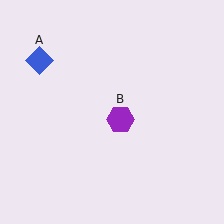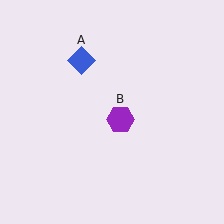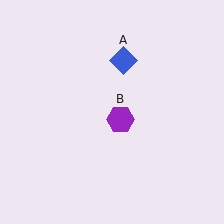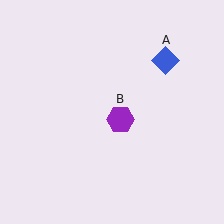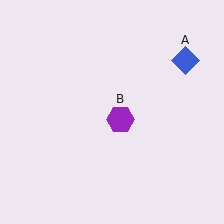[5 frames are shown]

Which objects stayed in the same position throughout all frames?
Purple hexagon (object B) remained stationary.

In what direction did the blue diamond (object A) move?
The blue diamond (object A) moved right.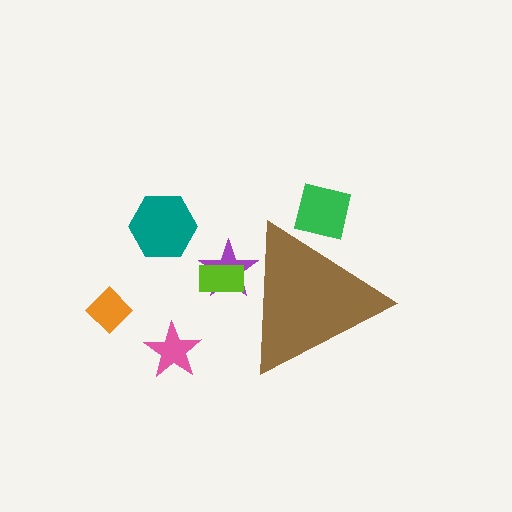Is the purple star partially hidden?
Yes, the purple star is partially hidden behind the brown triangle.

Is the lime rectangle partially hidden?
Yes, the lime rectangle is partially hidden behind the brown triangle.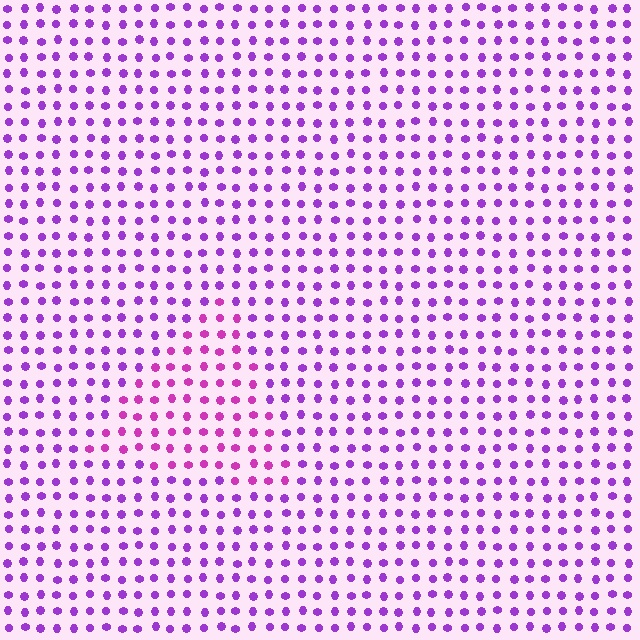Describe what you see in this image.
The image is filled with small purple elements in a uniform arrangement. A triangle-shaped region is visible where the elements are tinted to a slightly different hue, forming a subtle color boundary.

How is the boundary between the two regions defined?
The boundary is defined purely by a slight shift in hue (about 29 degrees). Spacing, size, and orientation are identical on both sides.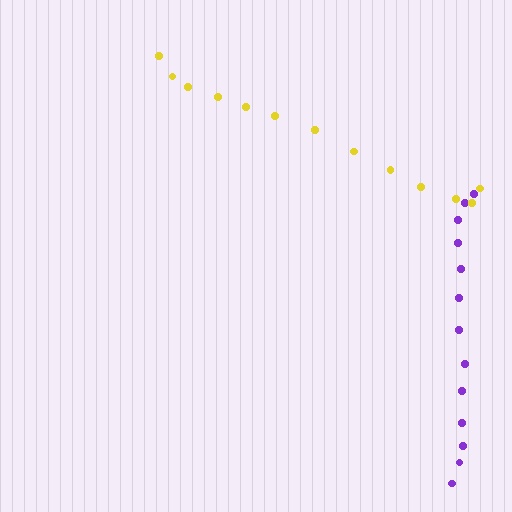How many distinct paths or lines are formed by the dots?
There are 2 distinct paths.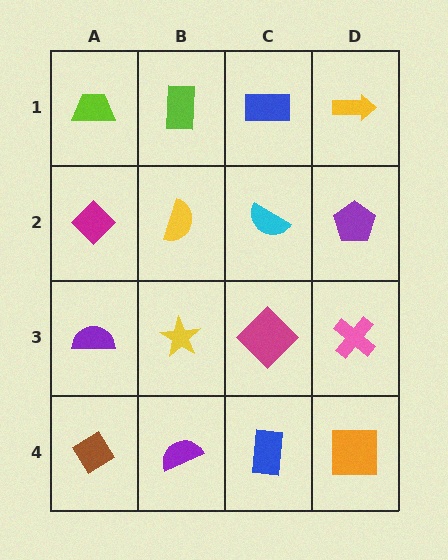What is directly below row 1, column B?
A yellow semicircle.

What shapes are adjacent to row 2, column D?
A yellow arrow (row 1, column D), a pink cross (row 3, column D), a cyan semicircle (row 2, column C).